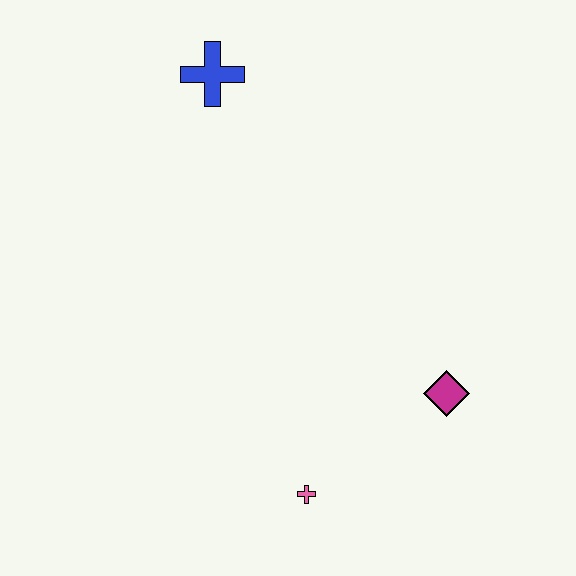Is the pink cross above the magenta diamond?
No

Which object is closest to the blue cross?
The magenta diamond is closest to the blue cross.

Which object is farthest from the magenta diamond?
The blue cross is farthest from the magenta diamond.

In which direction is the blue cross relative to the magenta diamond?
The blue cross is above the magenta diamond.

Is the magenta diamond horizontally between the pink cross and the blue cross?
No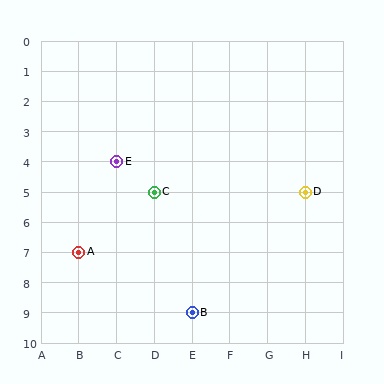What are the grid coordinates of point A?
Point A is at grid coordinates (B, 7).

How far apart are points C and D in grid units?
Points C and D are 4 columns apart.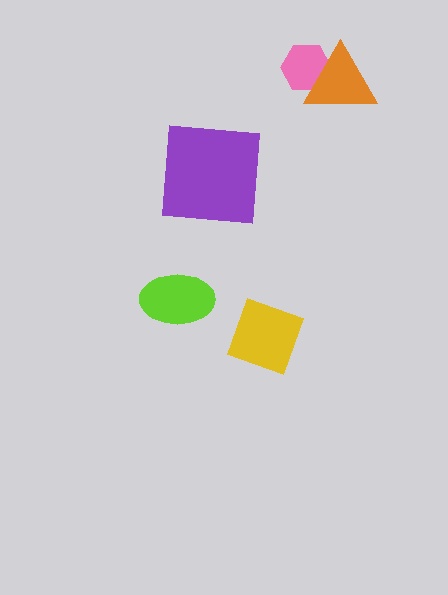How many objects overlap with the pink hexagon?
1 object overlaps with the pink hexagon.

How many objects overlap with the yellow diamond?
0 objects overlap with the yellow diamond.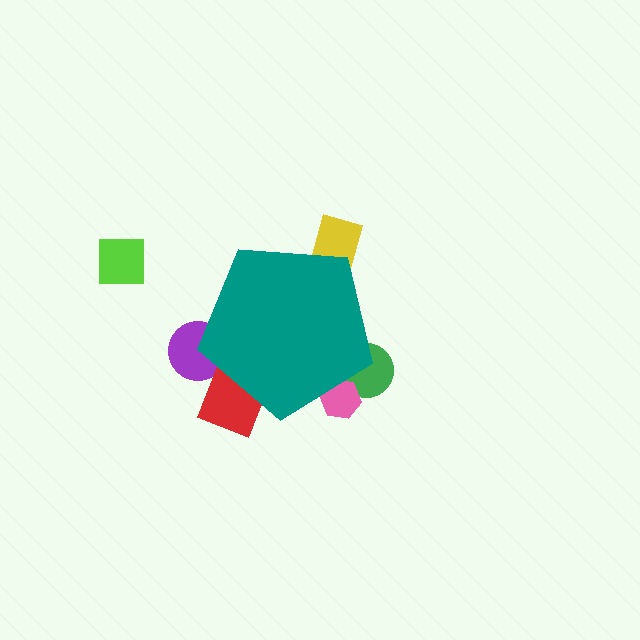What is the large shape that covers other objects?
A teal pentagon.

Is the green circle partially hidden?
Yes, the green circle is partially hidden behind the teal pentagon.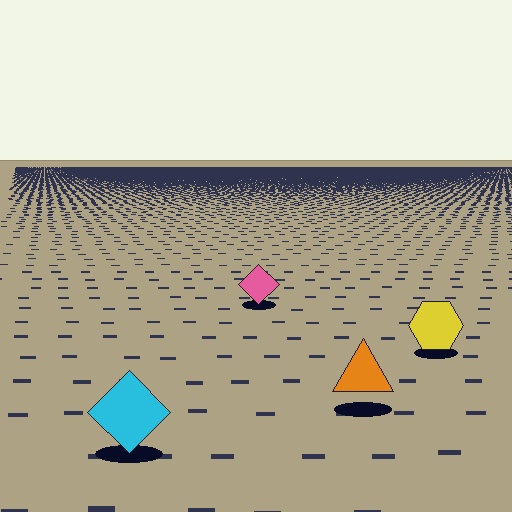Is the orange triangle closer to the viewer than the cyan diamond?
No. The cyan diamond is closer — you can tell from the texture gradient: the ground texture is coarser near it.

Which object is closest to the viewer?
The cyan diamond is closest. The texture marks near it are larger and more spread out.